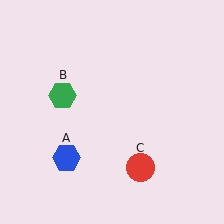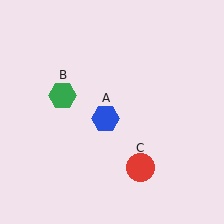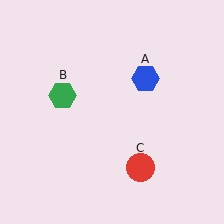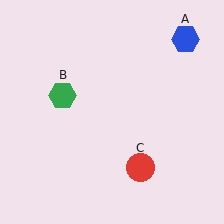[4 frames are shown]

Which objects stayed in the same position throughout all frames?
Green hexagon (object B) and red circle (object C) remained stationary.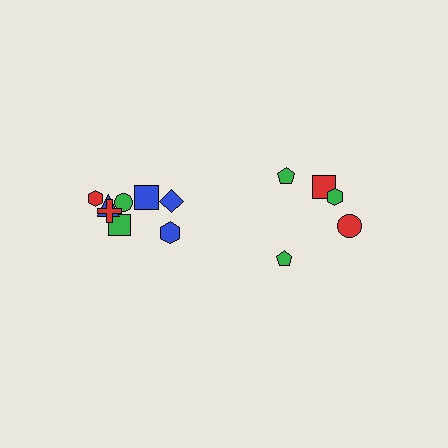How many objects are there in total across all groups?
There are 13 objects.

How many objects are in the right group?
There are 5 objects.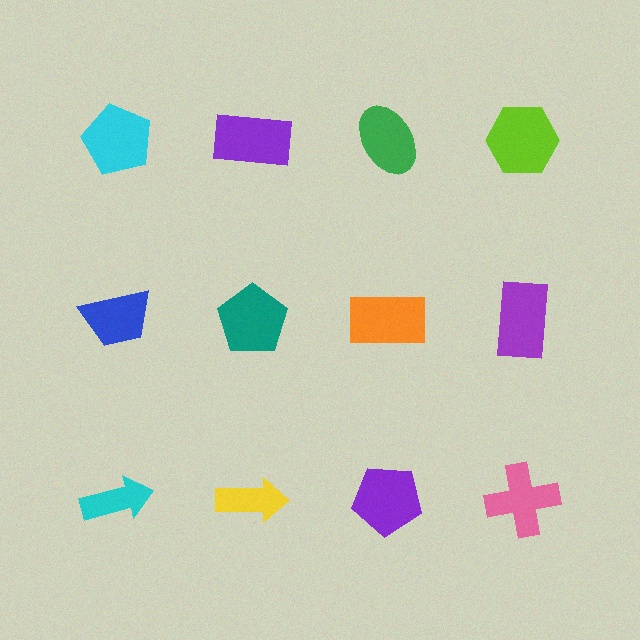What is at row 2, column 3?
An orange rectangle.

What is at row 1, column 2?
A purple rectangle.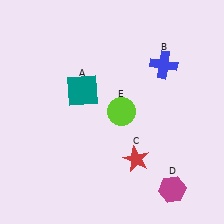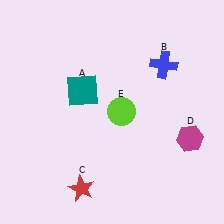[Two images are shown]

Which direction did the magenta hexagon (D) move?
The magenta hexagon (D) moved up.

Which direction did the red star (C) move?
The red star (C) moved left.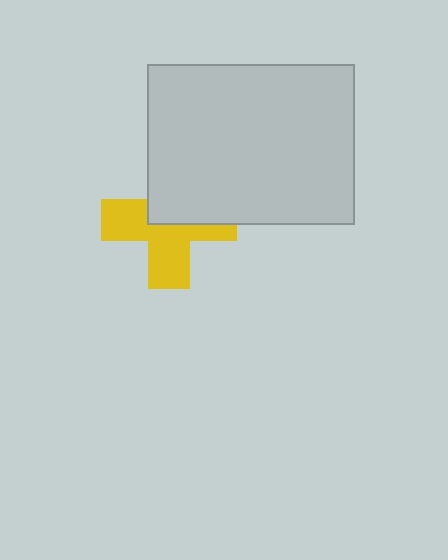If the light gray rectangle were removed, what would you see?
You would see the complete yellow cross.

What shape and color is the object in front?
The object in front is a light gray rectangle.